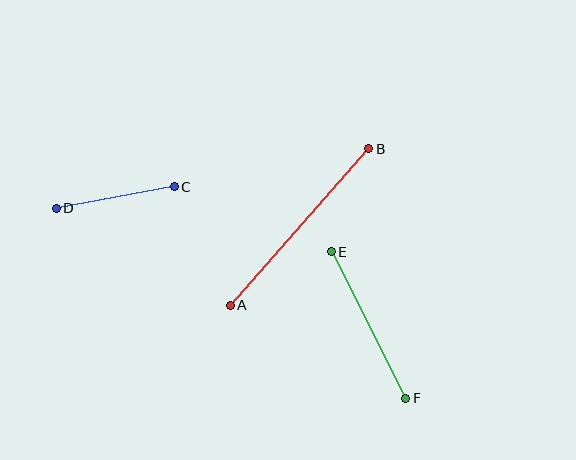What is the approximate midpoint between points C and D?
The midpoint is at approximately (115, 198) pixels.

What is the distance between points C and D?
The distance is approximately 120 pixels.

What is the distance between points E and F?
The distance is approximately 164 pixels.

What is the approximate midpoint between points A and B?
The midpoint is at approximately (299, 227) pixels.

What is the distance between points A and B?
The distance is approximately 209 pixels.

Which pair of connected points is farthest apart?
Points A and B are farthest apart.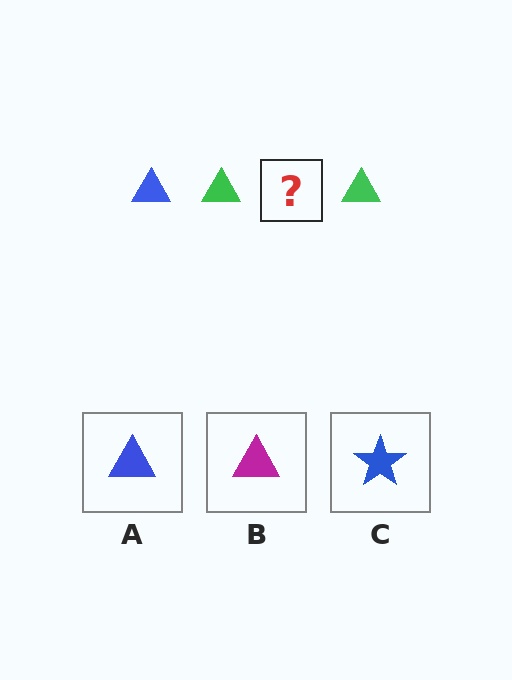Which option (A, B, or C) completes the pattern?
A.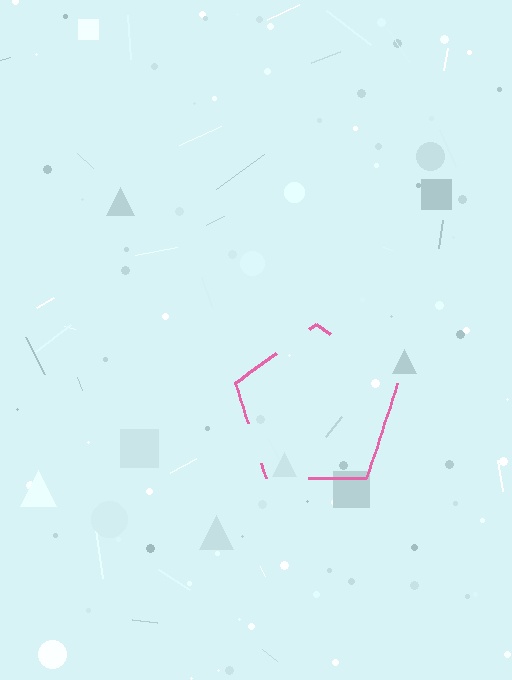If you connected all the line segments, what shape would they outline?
They would outline a pentagon.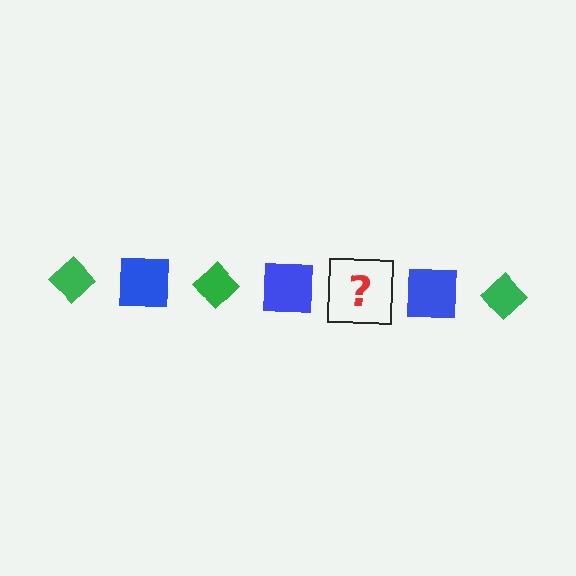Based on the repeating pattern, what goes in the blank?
The blank should be a green diamond.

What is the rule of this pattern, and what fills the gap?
The rule is that the pattern alternates between green diamond and blue square. The gap should be filled with a green diamond.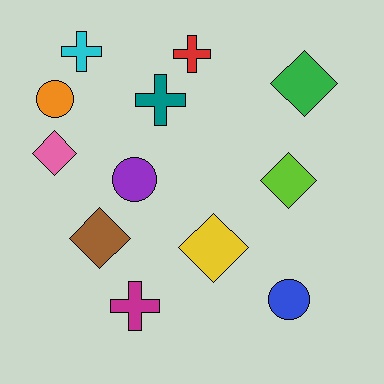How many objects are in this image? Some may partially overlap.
There are 12 objects.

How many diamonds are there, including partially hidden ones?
There are 5 diamonds.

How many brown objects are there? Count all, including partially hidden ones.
There is 1 brown object.